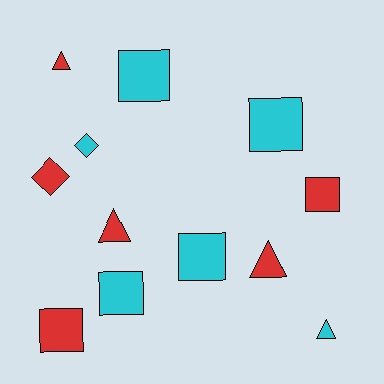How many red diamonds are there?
There is 1 red diamond.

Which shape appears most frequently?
Square, with 6 objects.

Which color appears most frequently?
Red, with 6 objects.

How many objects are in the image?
There are 12 objects.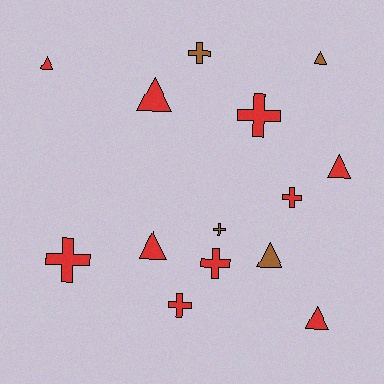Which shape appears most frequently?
Cross, with 7 objects.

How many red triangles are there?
There are 5 red triangles.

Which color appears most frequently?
Red, with 10 objects.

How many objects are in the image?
There are 14 objects.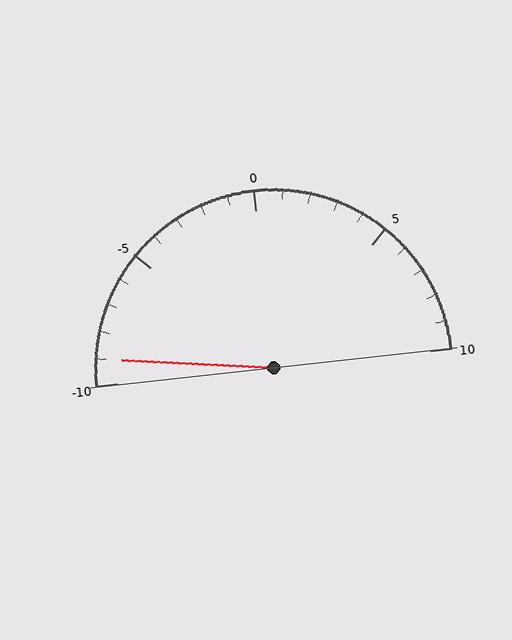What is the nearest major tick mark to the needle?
The nearest major tick mark is -10.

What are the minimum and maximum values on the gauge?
The gauge ranges from -10 to 10.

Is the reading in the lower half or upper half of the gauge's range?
The reading is in the lower half of the range (-10 to 10).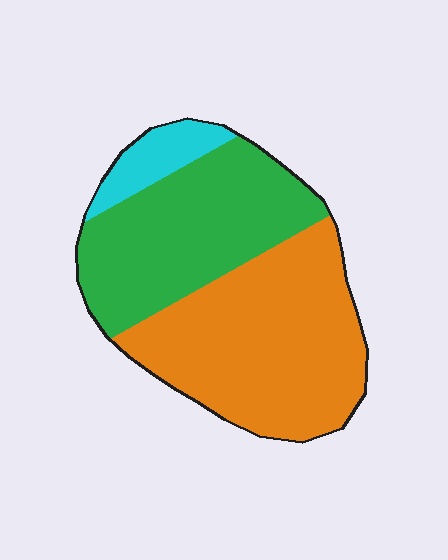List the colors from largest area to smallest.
From largest to smallest: orange, green, cyan.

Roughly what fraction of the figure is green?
Green covers 40% of the figure.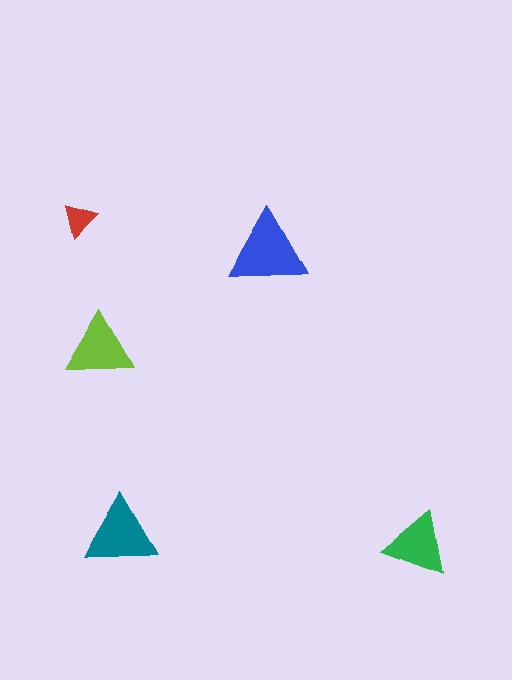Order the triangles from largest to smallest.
the blue one, the teal one, the lime one, the green one, the red one.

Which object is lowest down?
The green triangle is bottommost.